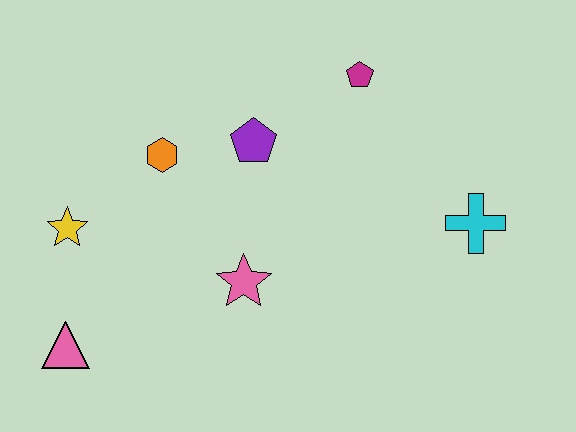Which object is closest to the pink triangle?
The yellow star is closest to the pink triangle.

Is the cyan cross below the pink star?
No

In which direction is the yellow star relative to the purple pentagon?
The yellow star is to the left of the purple pentagon.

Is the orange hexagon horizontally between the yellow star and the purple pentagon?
Yes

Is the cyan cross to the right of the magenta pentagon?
Yes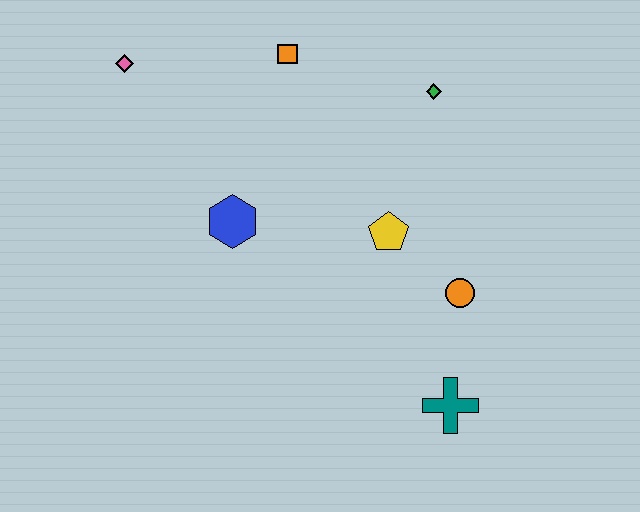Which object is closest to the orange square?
The green diamond is closest to the orange square.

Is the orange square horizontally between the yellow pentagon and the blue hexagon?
Yes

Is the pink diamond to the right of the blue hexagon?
No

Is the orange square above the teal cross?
Yes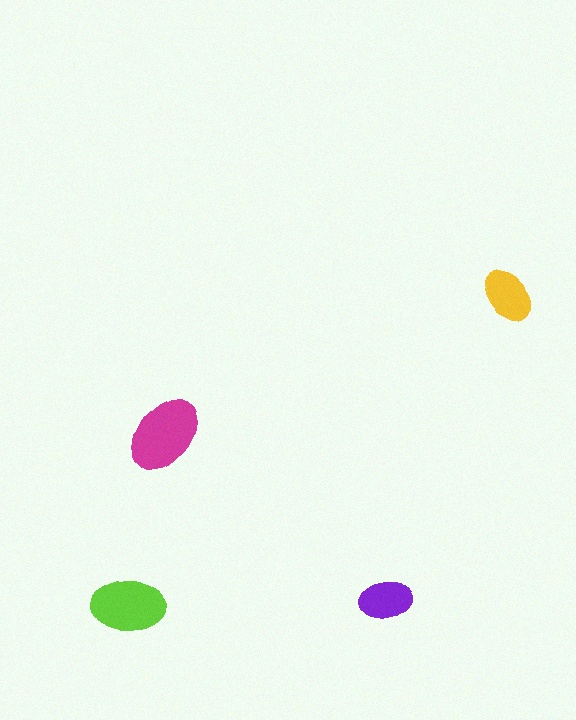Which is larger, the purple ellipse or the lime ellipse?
The lime one.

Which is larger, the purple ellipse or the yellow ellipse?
The yellow one.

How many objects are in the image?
There are 4 objects in the image.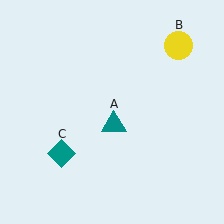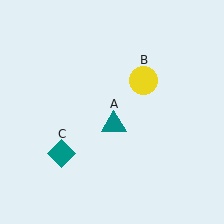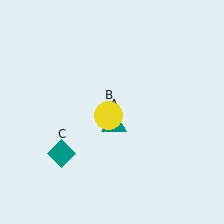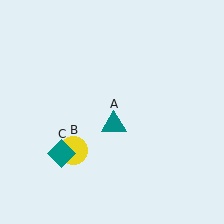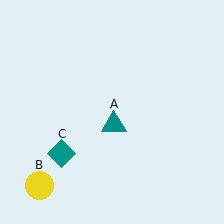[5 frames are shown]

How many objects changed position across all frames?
1 object changed position: yellow circle (object B).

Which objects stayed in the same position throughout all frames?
Teal triangle (object A) and teal diamond (object C) remained stationary.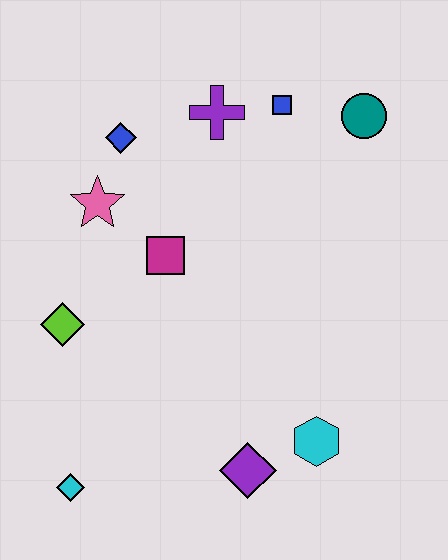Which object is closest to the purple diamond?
The cyan hexagon is closest to the purple diamond.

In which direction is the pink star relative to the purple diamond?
The pink star is above the purple diamond.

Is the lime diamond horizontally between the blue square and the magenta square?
No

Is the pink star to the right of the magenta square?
No